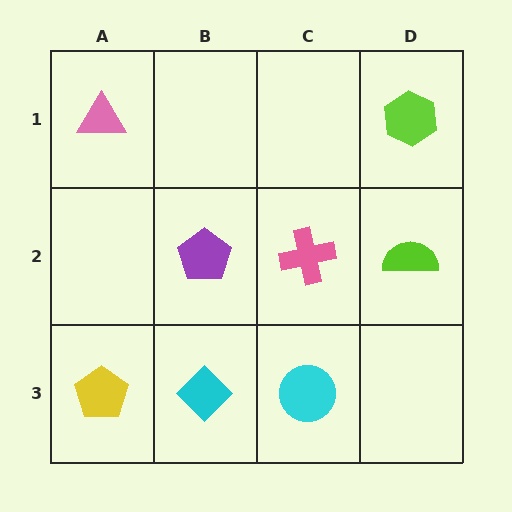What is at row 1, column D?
A lime hexagon.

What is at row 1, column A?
A pink triangle.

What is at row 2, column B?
A purple pentagon.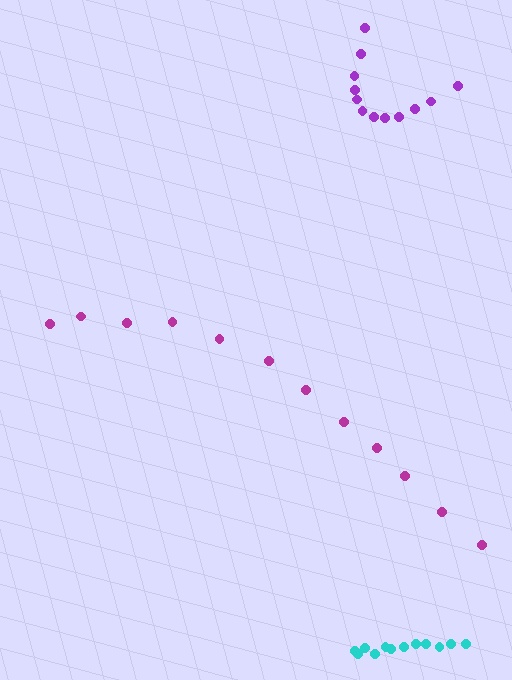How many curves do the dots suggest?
There are 3 distinct paths.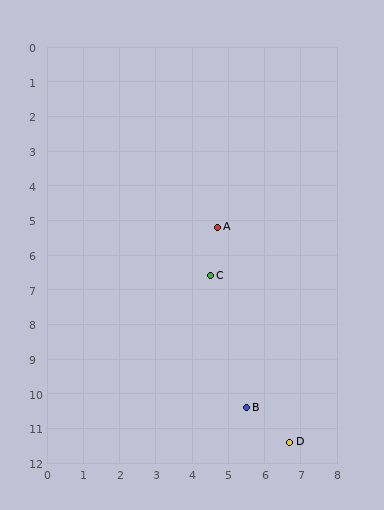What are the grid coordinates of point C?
Point C is at approximately (4.5, 6.6).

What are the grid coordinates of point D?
Point D is at approximately (6.7, 11.4).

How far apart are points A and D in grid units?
Points A and D are about 6.5 grid units apart.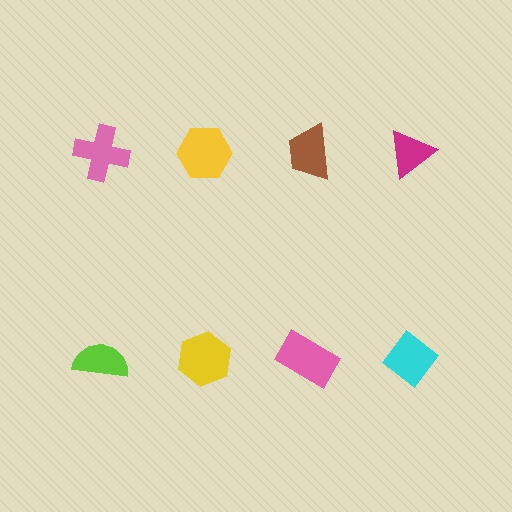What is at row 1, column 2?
A yellow hexagon.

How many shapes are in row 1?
4 shapes.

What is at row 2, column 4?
A cyan diamond.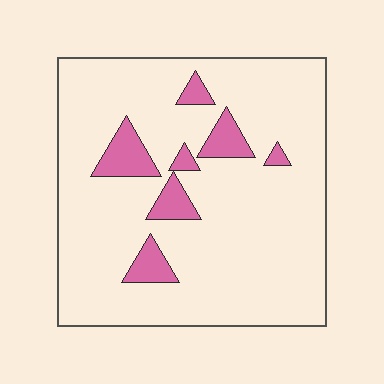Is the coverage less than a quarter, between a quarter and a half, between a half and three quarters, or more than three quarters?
Less than a quarter.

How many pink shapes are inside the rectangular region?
7.